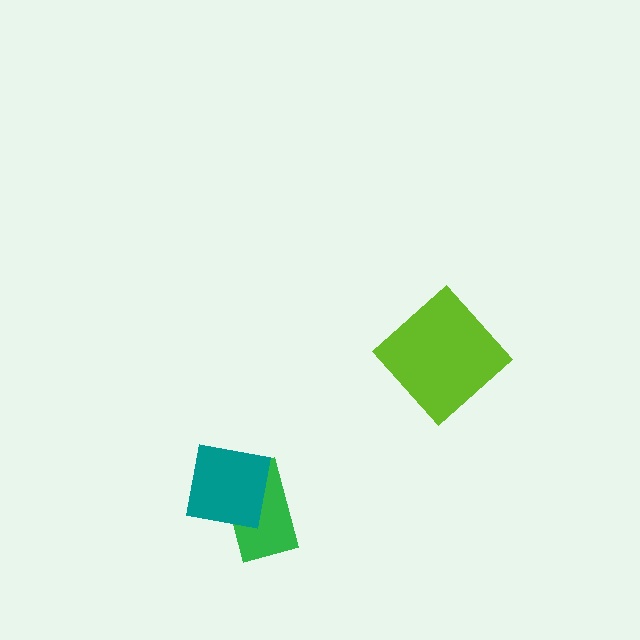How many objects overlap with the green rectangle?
1 object overlaps with the green rectangle.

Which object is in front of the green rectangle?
The teal square is in front of the green rectangle.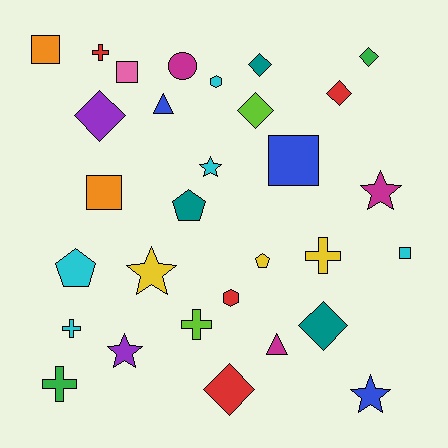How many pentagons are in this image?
There are 3 pentagons.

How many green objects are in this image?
There are 2 green objects.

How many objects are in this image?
There are 30 objects.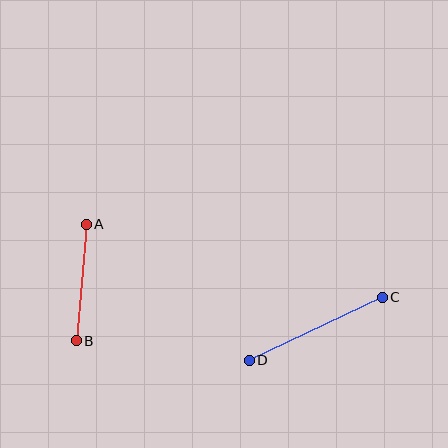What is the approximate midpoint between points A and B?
The midpoint is at approximately (81, 282) pixels.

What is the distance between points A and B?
The distance is approximately 117 pixels.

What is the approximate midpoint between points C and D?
The midpoint is at approximately (316, 329) pixels.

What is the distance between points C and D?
The distance is approximately 147 pixels.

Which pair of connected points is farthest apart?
Points C and D are farthest apart.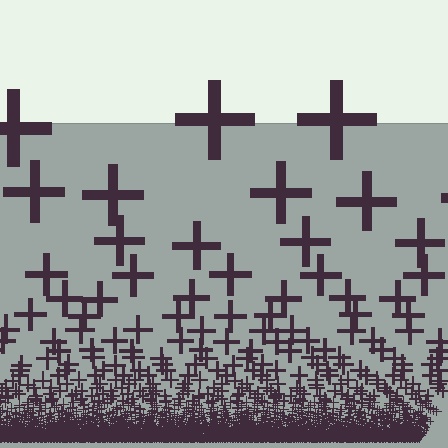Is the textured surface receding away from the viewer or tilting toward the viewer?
The surface appears to tilt toward the viewer. Texture elements get larger and sparser toward the top.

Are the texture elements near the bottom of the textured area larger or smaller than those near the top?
Smaller. The gradient is inverted — elements near the bottom are smaller and denser.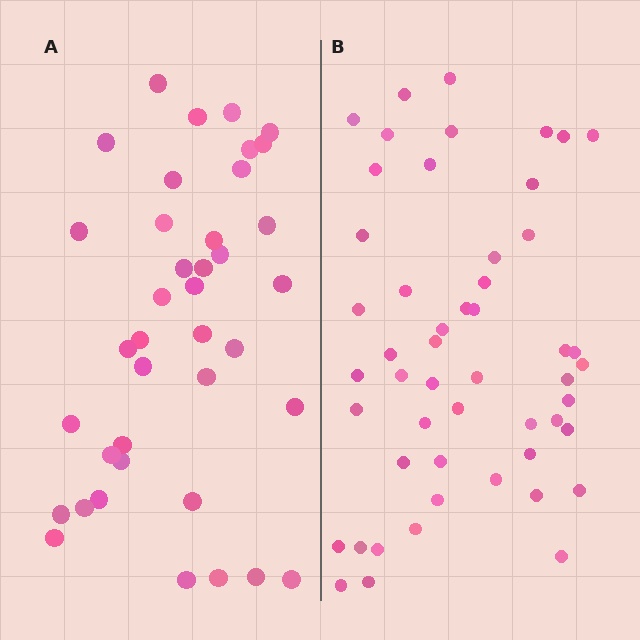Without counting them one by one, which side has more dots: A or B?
Region B (the right region) has more dots.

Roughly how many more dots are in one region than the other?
Region B has roughly 12 or so more dots than region A.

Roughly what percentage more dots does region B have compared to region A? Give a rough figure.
About 30% more.